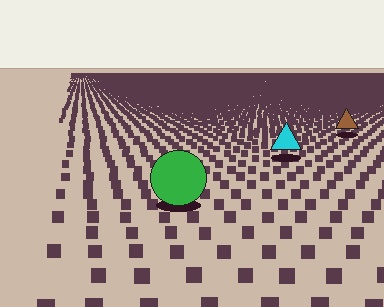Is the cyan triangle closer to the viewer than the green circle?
No. The green circle is closer — you can tell from the texture gradient: the ground texture is coarser near it.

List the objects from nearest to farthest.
From nearest to farthest: the green circle, the cyan triangle, the brown triangle.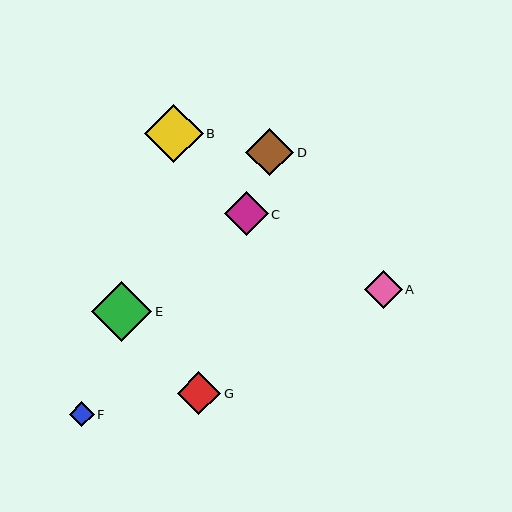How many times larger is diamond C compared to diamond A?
Diamond C is approximately 1.2 times the size of diamond A.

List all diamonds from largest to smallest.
From largest to smallest: E, B, D, C, G, A, F.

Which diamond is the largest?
Diamond E is the largest with a size of approximately 60 pixels.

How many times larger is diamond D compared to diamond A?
Diamond D is approximately 1.3 times the size of diamond A.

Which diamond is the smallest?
Diamond F is the smallest with a size of approximately 25 pixels.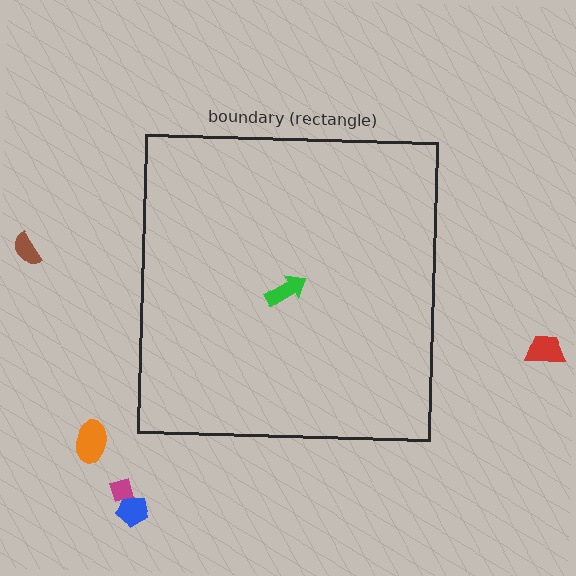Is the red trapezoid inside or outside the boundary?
Outside.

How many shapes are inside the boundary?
1 inside, 5 outside.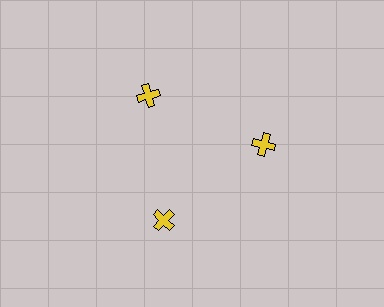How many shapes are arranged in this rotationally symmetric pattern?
There are 3 shapes, arranged in 3 groups of 1.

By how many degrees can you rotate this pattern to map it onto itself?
The pattern maps onto itself every 120 degrees of rotation.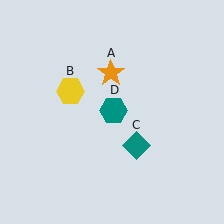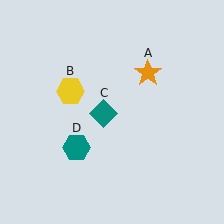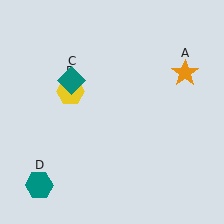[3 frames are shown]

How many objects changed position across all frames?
3 objects changed position: orange star (object A), teal diamond (object C), teal hexagon (object D).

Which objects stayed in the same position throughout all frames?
Yellow hexagon (object B) remained stationary.